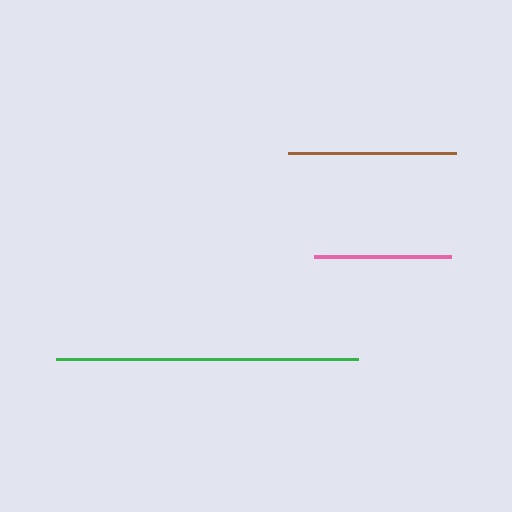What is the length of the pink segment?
The pink segment is approximately 137 pixels long.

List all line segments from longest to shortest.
From longest to shortest: green, brown, pink.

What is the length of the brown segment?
The brown segment is approximately 168 pixels long.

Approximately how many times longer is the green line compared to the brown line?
The green line is approximately 1.8 times the length of the brown line.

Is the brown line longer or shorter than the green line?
The green line is longer than the brown line.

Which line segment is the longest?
The green line is the longest at approximately 302 pixels.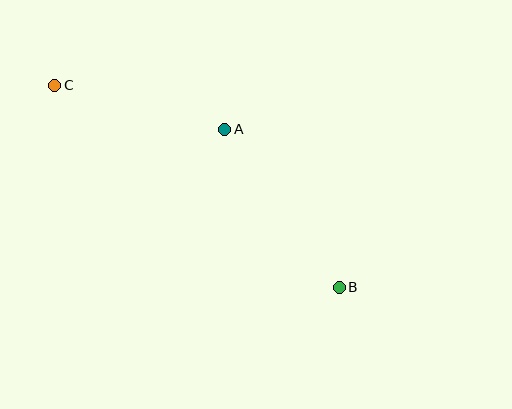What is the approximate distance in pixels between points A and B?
The distance between A and B is approximately 195 pixels.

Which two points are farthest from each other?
Points B and C are farthest from each other.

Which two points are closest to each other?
Points A and C are closest to each other.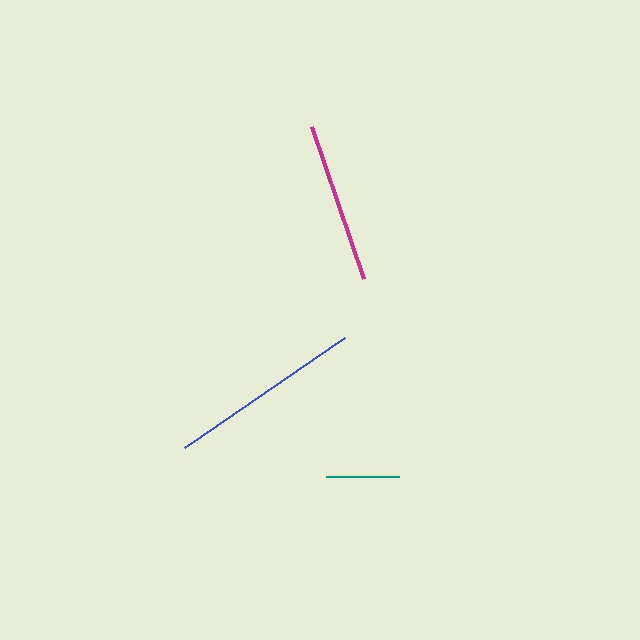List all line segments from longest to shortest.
From longest to shortest: blue, magenta, teal.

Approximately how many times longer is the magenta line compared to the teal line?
The magenta line is approximately 2.2 times the length of the teal line.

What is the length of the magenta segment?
The magenta segment is approximately 161 pixels long.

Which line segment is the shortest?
The teal line is the shortest at approximately 73 pixels.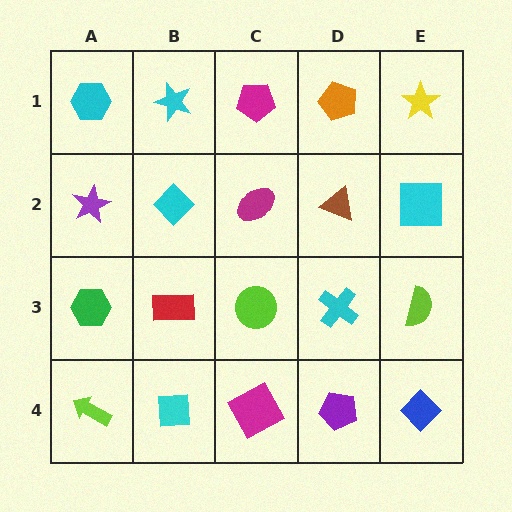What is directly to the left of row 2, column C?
A cyan diamond.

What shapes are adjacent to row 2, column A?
A cyan hexagon (row 1, column A), a green hexagon (row 3, column A), a cyan diamond (row 2, column B).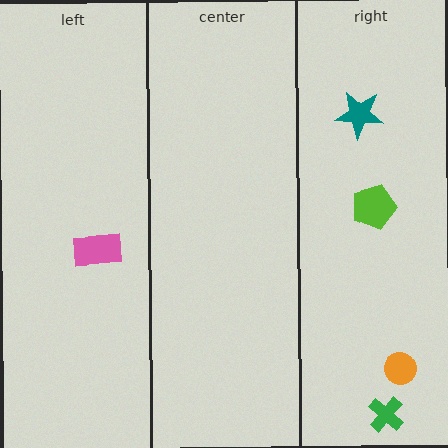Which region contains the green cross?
The right region.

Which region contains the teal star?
The right region.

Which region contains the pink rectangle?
The left region.